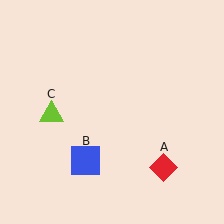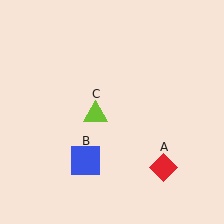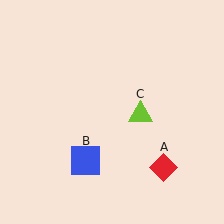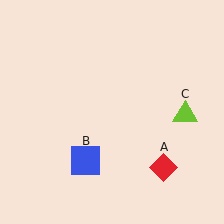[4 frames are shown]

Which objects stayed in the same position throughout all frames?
Red diamond (object A) and blue square (object B) remained stationary.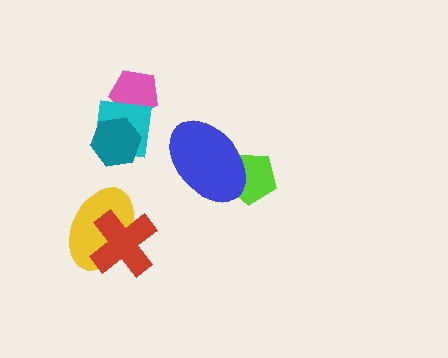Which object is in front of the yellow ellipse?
The red cross is in front of the yellow ellipse.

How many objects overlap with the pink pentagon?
1 object overlaps with the pink pentagon.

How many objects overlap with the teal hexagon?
1 object overlaps with the teal hexagon.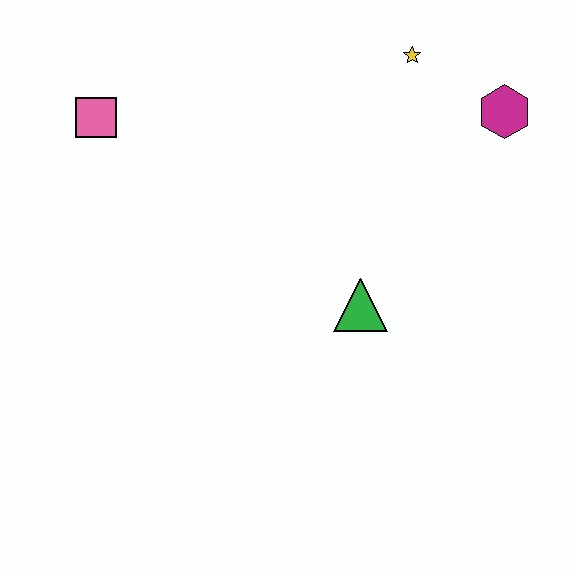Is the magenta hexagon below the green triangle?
No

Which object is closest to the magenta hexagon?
The yellow star is closest to the magenta hexagon.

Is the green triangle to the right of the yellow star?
No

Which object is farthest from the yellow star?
The pink square is farthest from the yellow star.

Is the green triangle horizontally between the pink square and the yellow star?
Yes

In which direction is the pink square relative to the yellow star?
The pink square is to the left of the yellow star.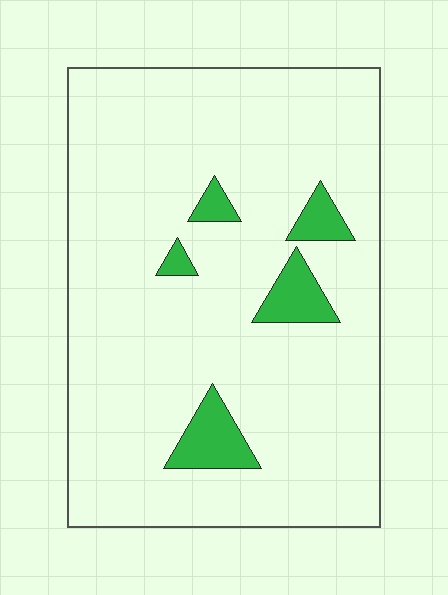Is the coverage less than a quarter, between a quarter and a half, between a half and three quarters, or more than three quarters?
Less than a quarter.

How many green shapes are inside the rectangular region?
5.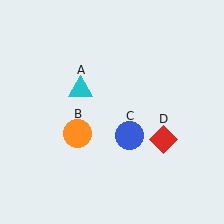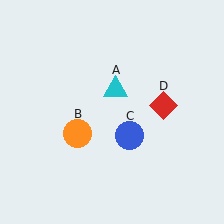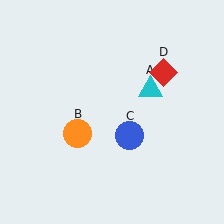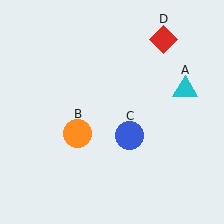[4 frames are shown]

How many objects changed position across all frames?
2 objects changed position: cyan triangle (object A), red diamond (object D).